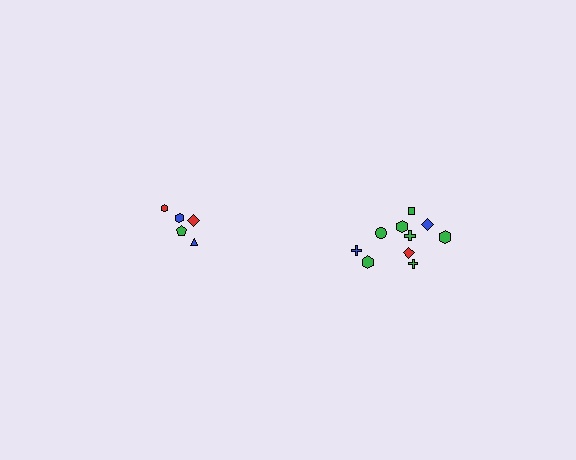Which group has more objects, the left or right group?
The right group.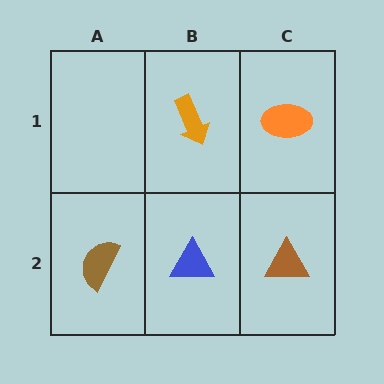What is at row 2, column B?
A blue triangle.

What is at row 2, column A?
A brown semicircle.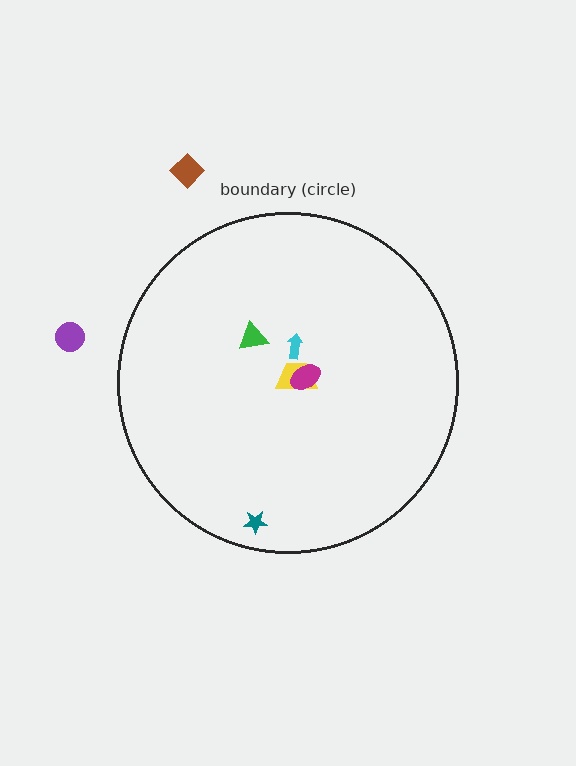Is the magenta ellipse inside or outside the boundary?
Inside.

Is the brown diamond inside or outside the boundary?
Outside.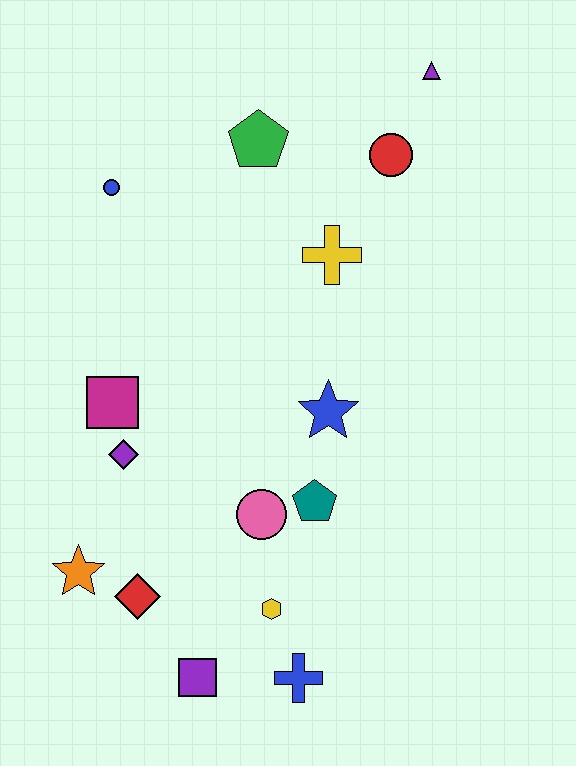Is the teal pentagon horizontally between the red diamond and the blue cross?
No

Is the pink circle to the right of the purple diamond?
Yes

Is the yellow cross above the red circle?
No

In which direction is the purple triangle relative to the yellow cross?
The purple triangle is above the yellow cross.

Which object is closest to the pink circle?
The teal pentagon is closest to the pink circle.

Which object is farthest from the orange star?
The purple triangle is farthest from the orange star.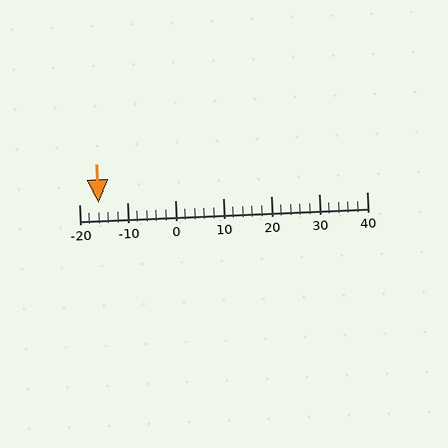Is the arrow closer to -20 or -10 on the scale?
The arrow is closer to -20.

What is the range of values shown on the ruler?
The ruler shows values from -20 to 40.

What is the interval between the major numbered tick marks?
The major tick marks are spaced 10 units apart.